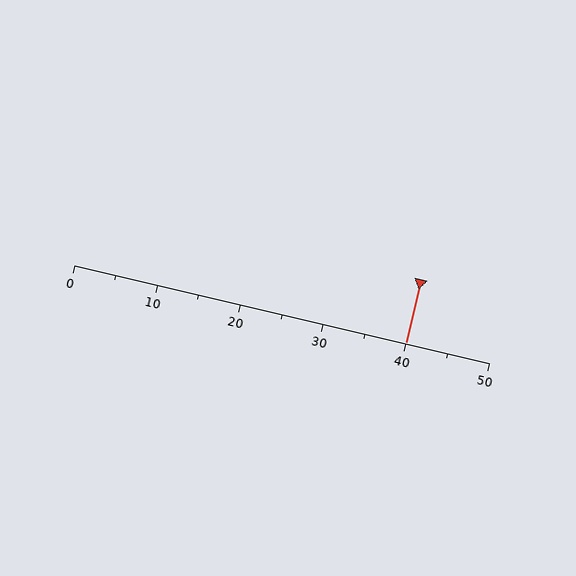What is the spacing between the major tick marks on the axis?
The major ticks are spaced 10 apart.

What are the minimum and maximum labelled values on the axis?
The axis runs from 0 to 50.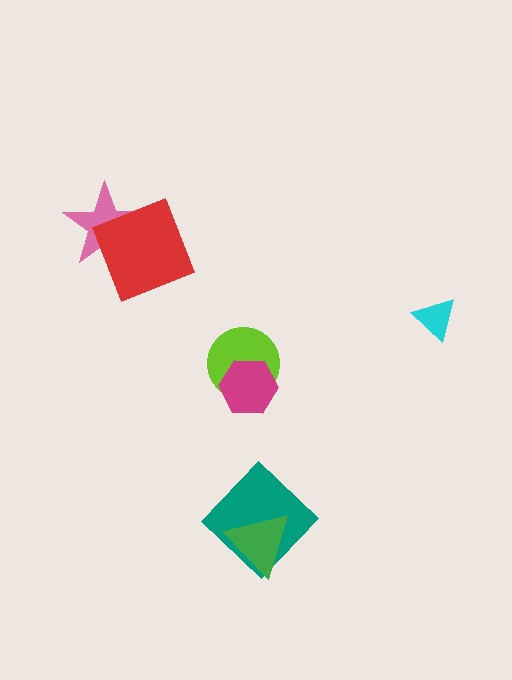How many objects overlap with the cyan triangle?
0 objects overlap with the cyan triangle.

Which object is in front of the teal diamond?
The green triangle is in front of the teal diamond.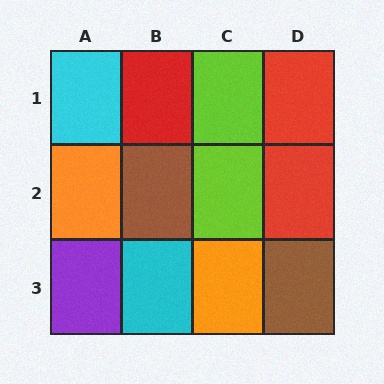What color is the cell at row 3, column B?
Cyan.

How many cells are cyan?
2 cells are cyan.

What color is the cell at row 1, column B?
Red.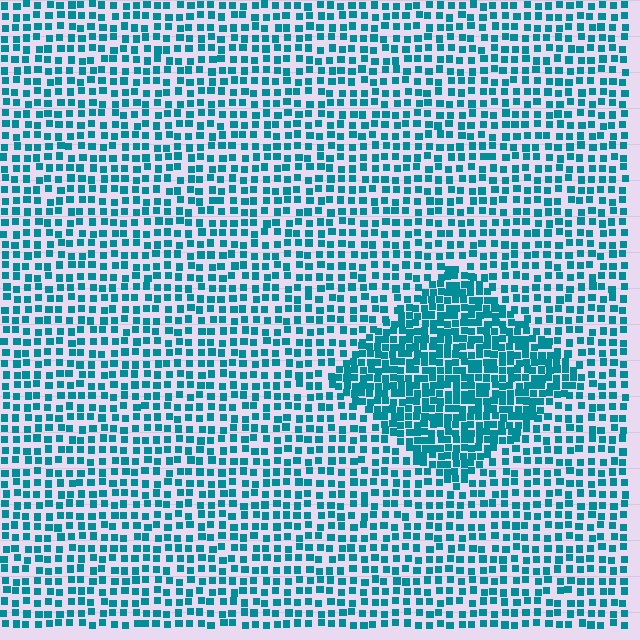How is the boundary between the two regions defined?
The boundary is defined by a change in element density (approximately 1.9x ratio). All elements are the same color, size, and shape.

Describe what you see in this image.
The image contains small teal elements arranged at two different densities. A diamond-shaped region is visible where the elements are more densely packed than the surrounding area.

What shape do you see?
I see a diamond.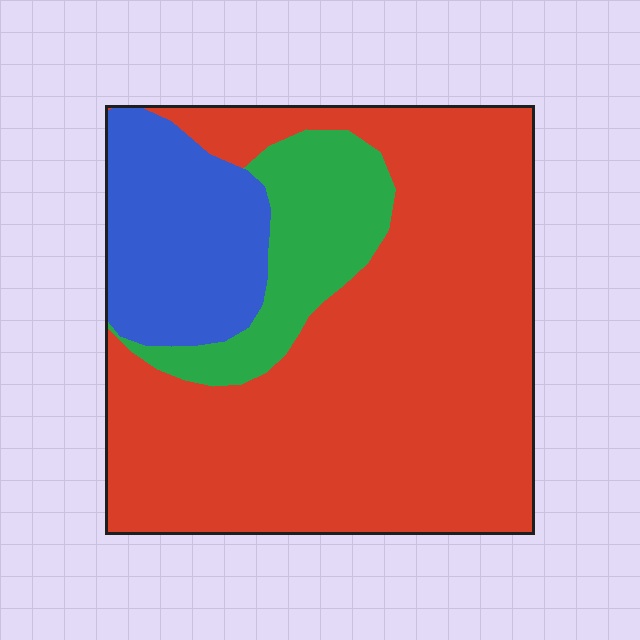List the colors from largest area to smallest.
From largest to smallest: red, blue, green.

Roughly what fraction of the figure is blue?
Blue covers around 20% of the figure.